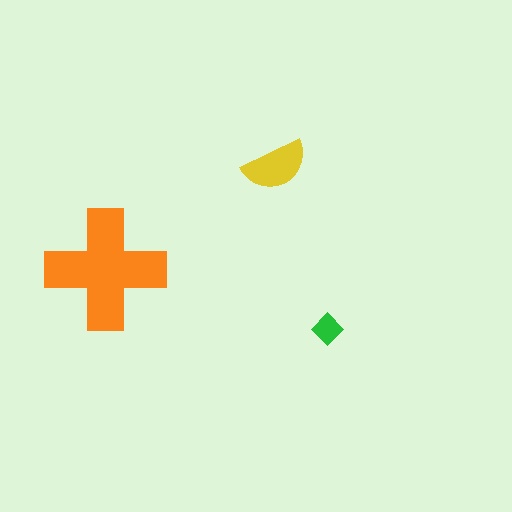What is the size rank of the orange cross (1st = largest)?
1st.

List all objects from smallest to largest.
The green diamond, the yellow semicircle, the orange cross.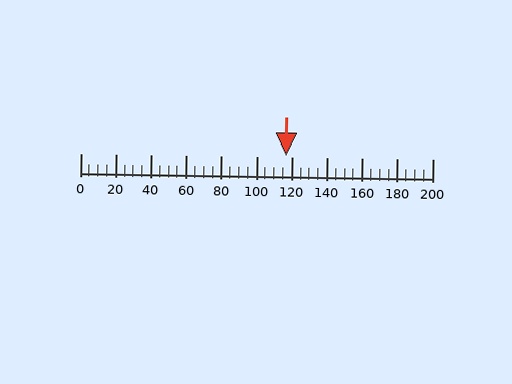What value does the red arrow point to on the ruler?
The red arrow points to approximately 117.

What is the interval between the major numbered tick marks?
The major tick marks are spaced 20 units apart.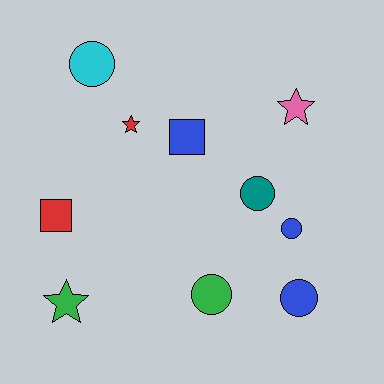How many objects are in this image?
There are 10 objects.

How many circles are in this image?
There are 5 circles.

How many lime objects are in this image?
There are no lime objects.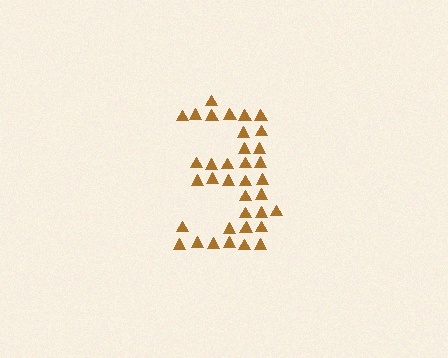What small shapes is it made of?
It is made of small triangles.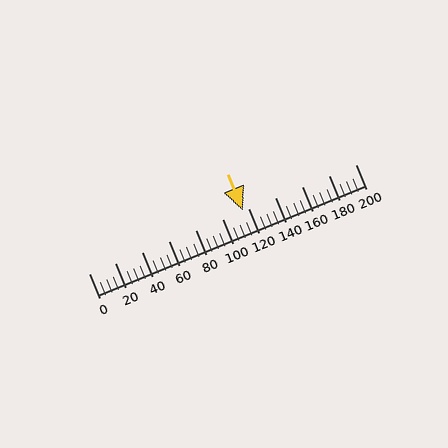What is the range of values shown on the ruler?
The ruler shows values from 0 to 200.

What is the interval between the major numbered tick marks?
The major tick marks are spaced 20 units apart.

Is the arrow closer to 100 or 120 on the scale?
The arrow is closer to 120.